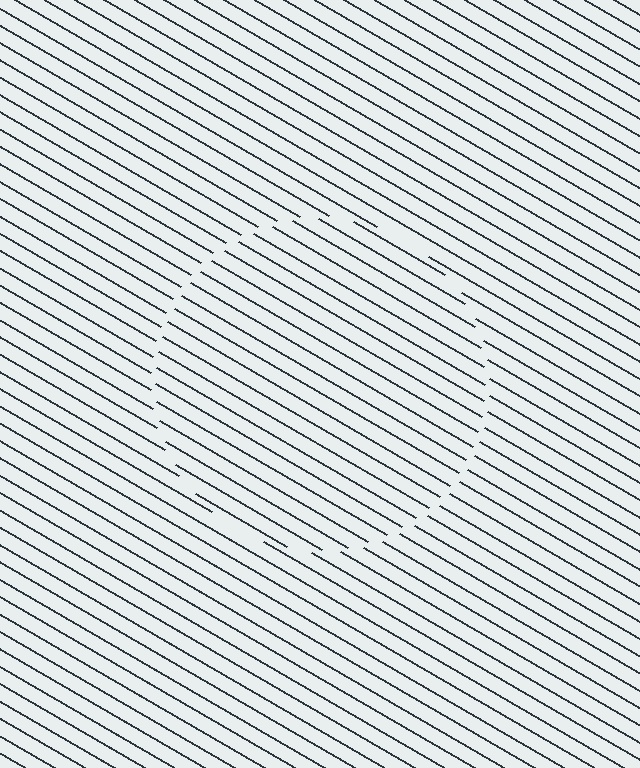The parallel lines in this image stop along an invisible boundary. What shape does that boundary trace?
An illusory circle. The interior of the shape contains the same grating, shifted by half a period — the contour is defined by the phase discontinuity where line-ends from the inner and outer gratings abut.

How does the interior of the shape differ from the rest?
The interior of the shape contains the same grating, shifted by half a period — the contour is defined by the phase discontinuity where line-ends from the inner and outer gratings abut.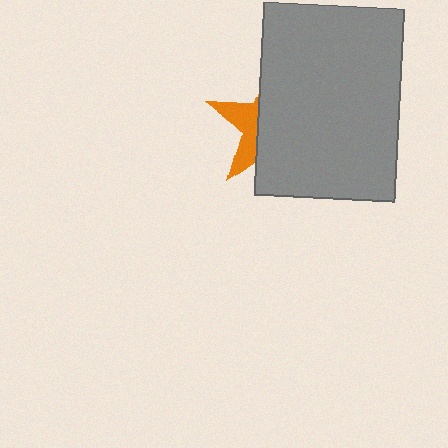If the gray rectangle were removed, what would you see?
You would see the complete orange star.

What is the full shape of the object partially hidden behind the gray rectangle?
The partially hidden object is an orange star.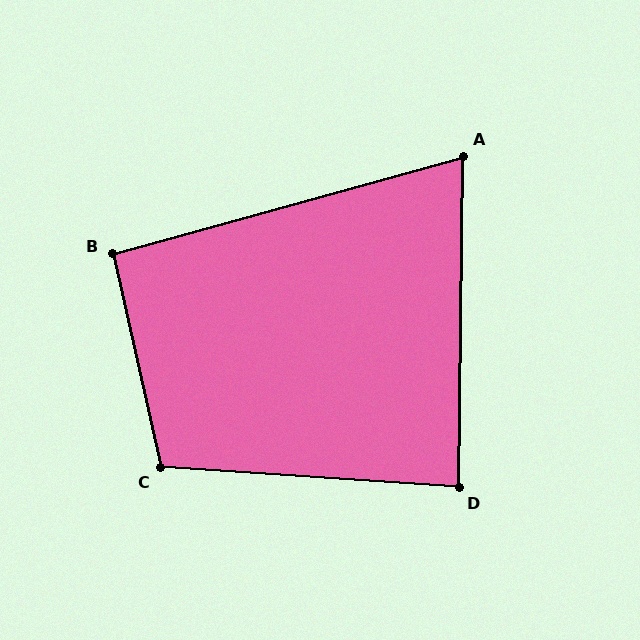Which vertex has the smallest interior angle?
A, at approximately 74 degrees.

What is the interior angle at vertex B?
Approximately 93 degrees (approximately right).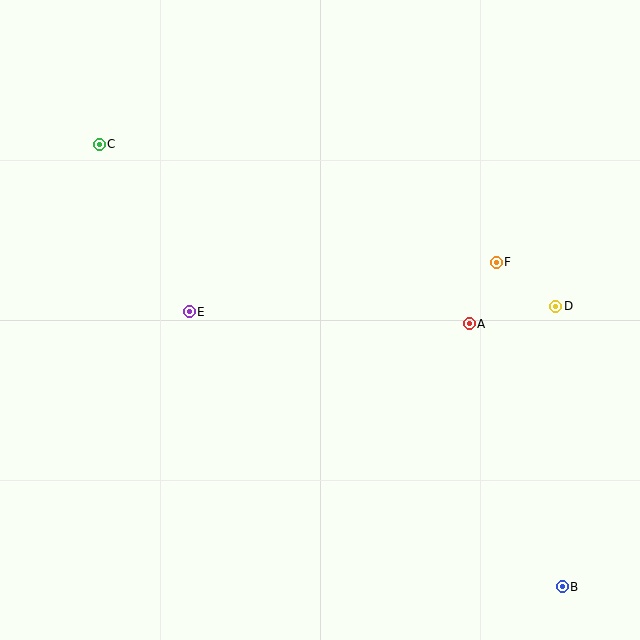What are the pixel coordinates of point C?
Point C is at (99, 144).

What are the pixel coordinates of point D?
Point D is at (556, 306).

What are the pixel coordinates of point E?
Point E is at (189, 312).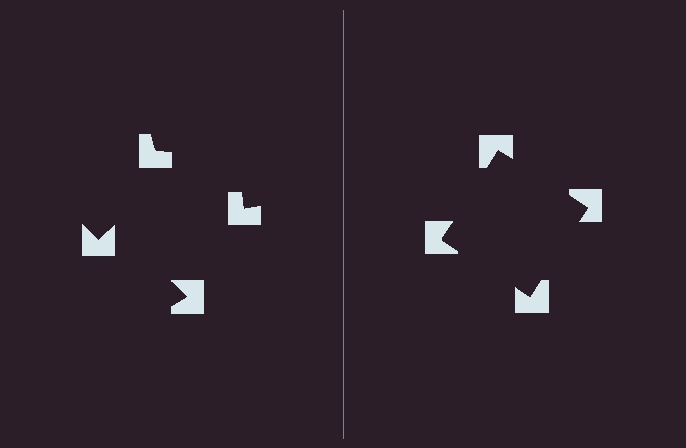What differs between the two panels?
The notched squares are positioned identically on both sides; only the wedge orientations differ. On the right they align to a square; on the left they are misaligned.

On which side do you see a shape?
An illusory square appears on the right side. On the left side the wedge cuts are rotated, so no coherent shape forms.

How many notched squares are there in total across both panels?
8 — 4 on each side.